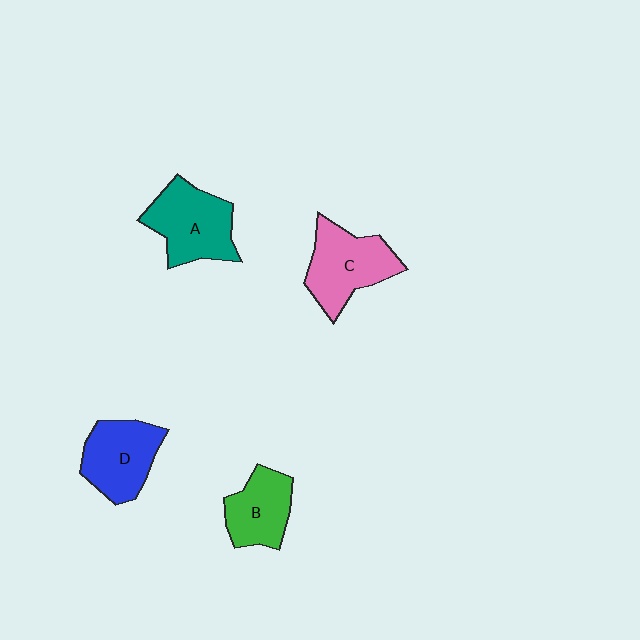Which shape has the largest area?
Shape A (teal).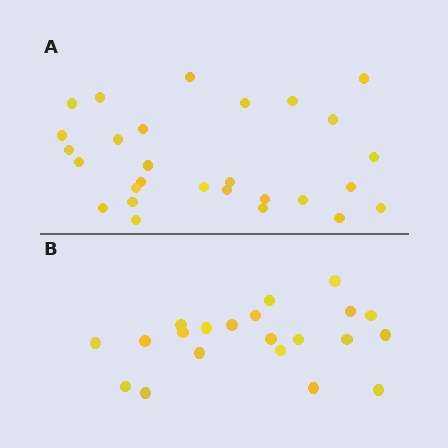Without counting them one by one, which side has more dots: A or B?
Region A (the top region) has more dots.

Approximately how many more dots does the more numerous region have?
Region A has roughly 8 or so more dots than region B.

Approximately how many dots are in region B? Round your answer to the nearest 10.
About 20 dots. (The exact count is 21, which rounds to 20.)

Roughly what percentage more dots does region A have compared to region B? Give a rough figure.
About 35% more.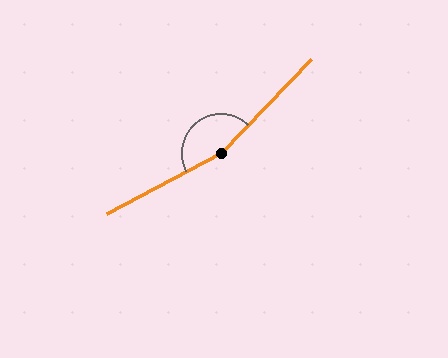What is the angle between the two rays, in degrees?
Approximately 162 degrees.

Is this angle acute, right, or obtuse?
It is obtuse.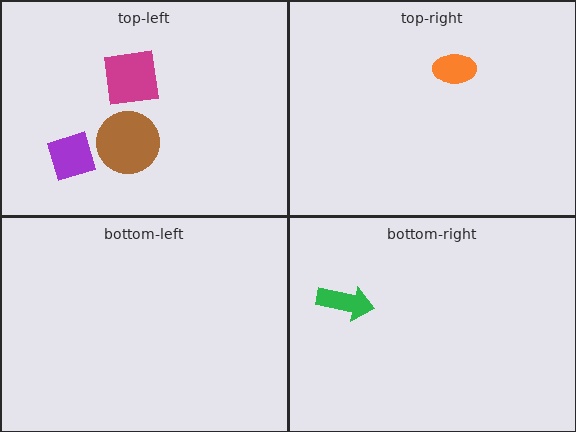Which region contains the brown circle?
The top-left region.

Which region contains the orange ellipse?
The top-right region.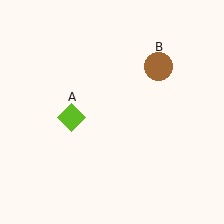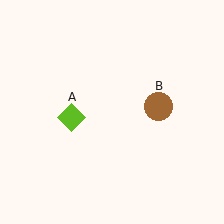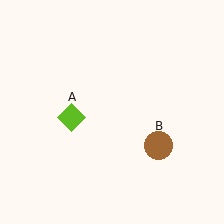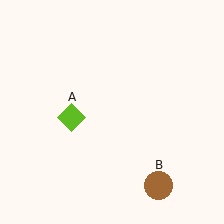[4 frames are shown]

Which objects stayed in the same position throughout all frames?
Lime diamond (object A) remained stationary.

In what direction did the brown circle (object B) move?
The brown circle (object B) moved down.